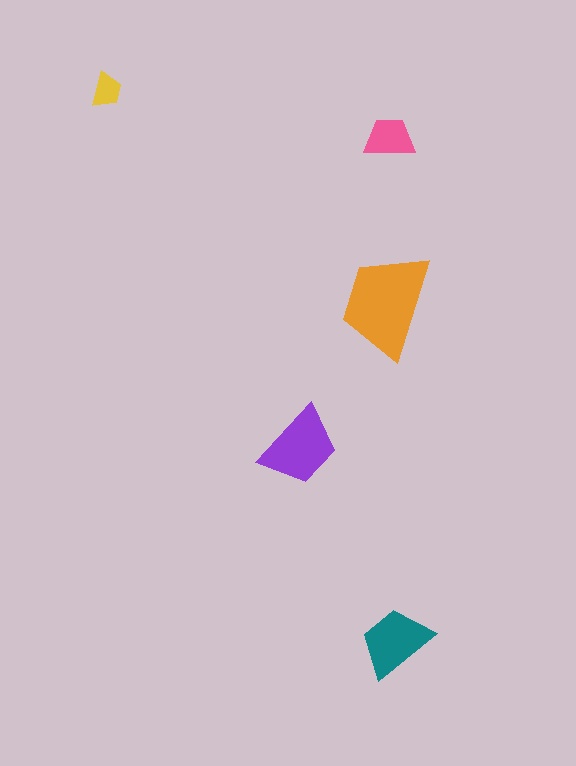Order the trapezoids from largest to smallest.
the orange one, the purple one, the teal one, the pink one, the yellow one.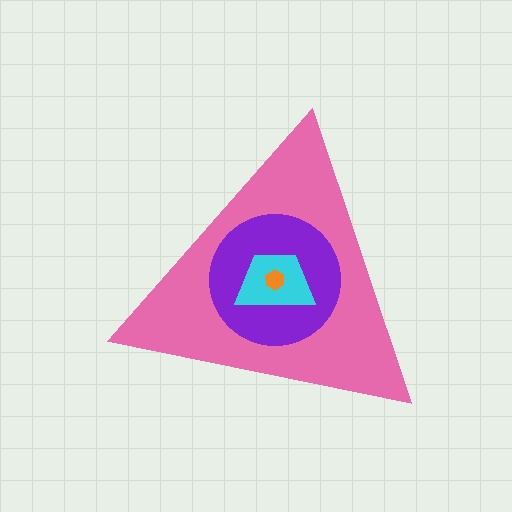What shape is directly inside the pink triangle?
The purple circle.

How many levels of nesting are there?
4.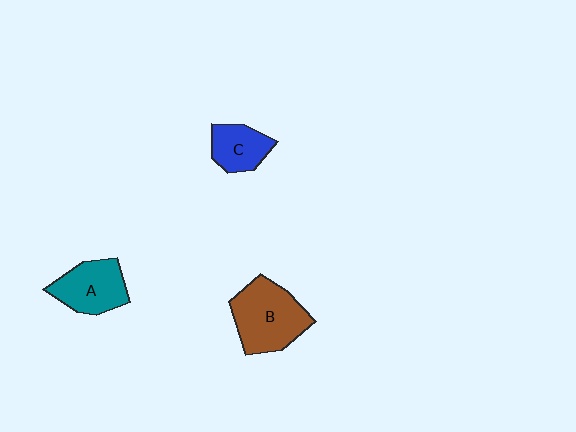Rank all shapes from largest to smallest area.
From largest to smallest: B (brown), A (teal), C (blue).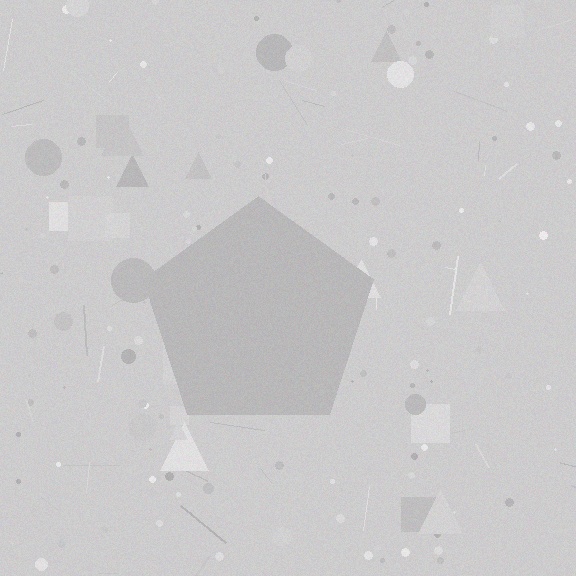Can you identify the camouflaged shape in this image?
The camouflaged shape is a pentagon.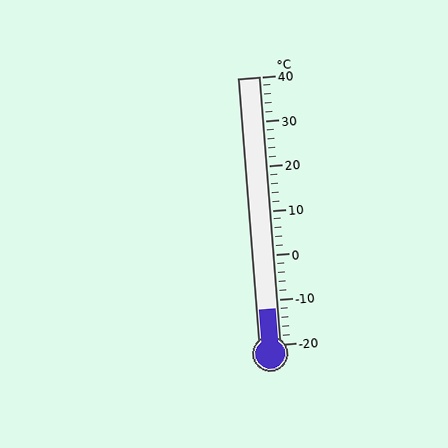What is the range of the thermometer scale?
The thermometer scale ranges from -20°C to 40°C.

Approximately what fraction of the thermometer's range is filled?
The thermometer is filled to approximately 15% of its range.